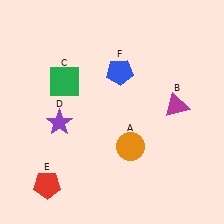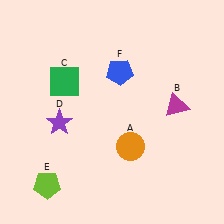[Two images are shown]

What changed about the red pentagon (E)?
In Image 1, E is red. In Image 2, it changed to lime.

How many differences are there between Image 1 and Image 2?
There is 1 difference between the two images.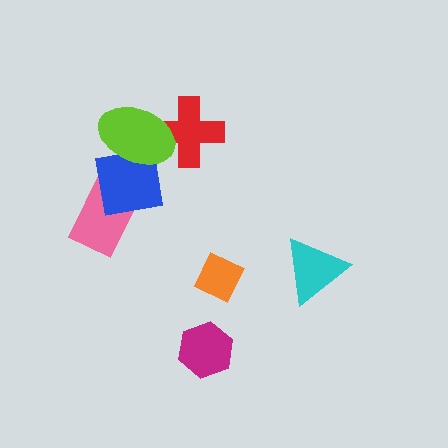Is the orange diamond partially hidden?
No, no other shape covers it.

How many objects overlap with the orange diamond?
0 objects overlap with the orange diamond.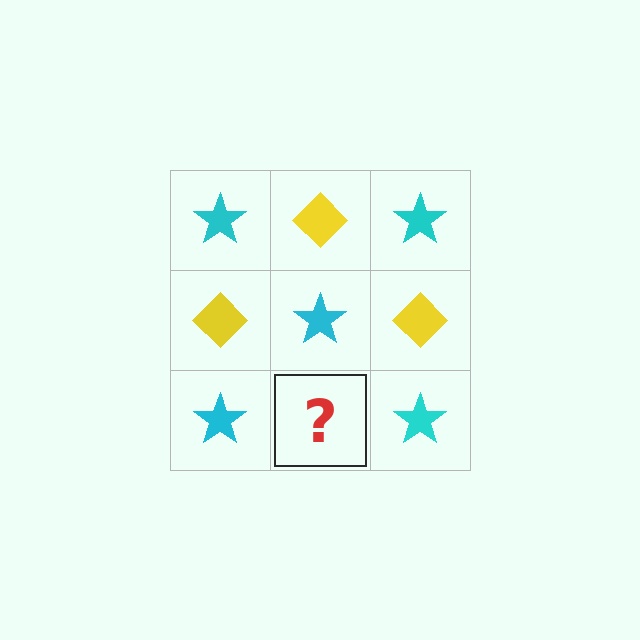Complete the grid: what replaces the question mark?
The question mark should be replaced with a yellow diamond.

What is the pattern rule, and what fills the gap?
The rule is that it alternates cyan star and yellow diamond in a checkerboard pattern. The gap should be filled with a yellow diamond.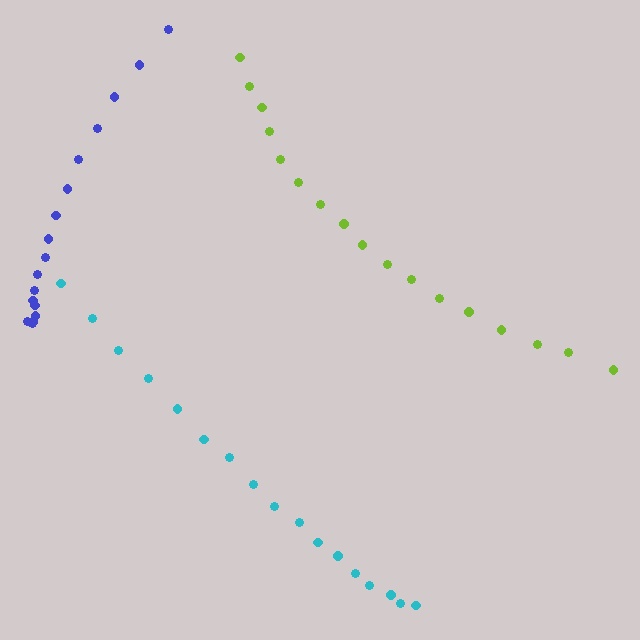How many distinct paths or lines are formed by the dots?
There are 3 distinct paths.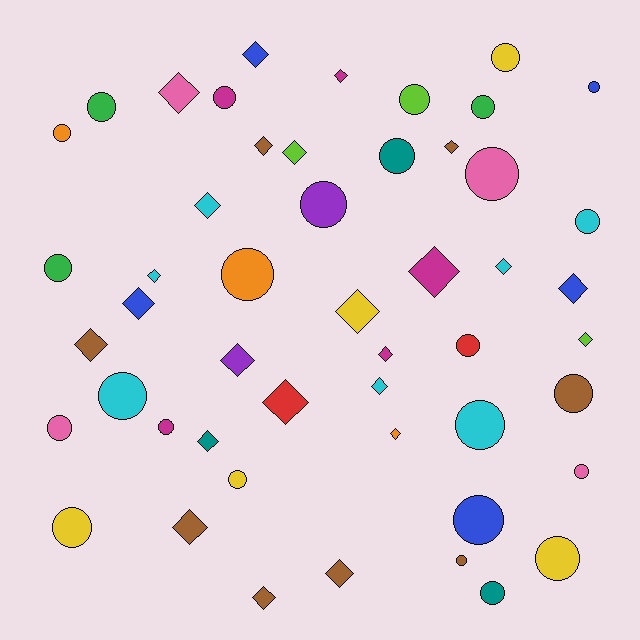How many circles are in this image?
There are 26 circles.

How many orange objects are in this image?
There are 3 orange objects.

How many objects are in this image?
There are 50 objects.